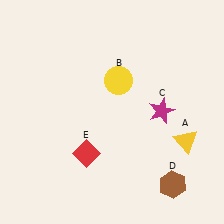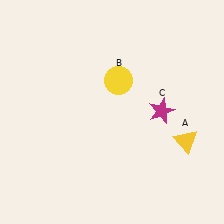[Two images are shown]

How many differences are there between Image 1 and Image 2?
There are 2 differences between the two images.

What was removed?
The red diamond (E), the brown hexagon (D) were removed in Image 2.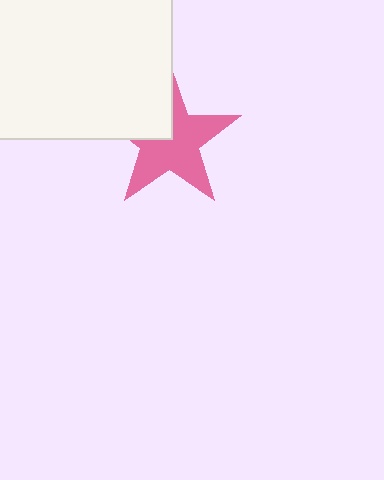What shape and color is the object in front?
The object in front is a white rectangle.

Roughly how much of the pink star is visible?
Most of it is visible (roughly 69%).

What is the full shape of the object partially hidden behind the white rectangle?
The partially hidden object is a pink star.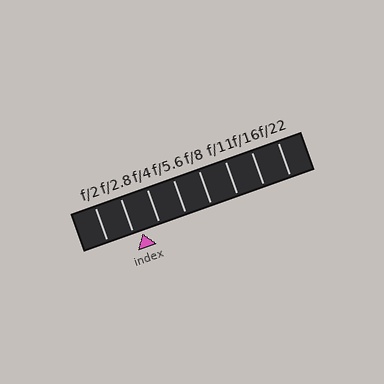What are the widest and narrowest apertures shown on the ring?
The widest aperture shown is f/2 and the narrowest is f/22.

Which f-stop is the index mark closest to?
The index mark is closest to f/2.8.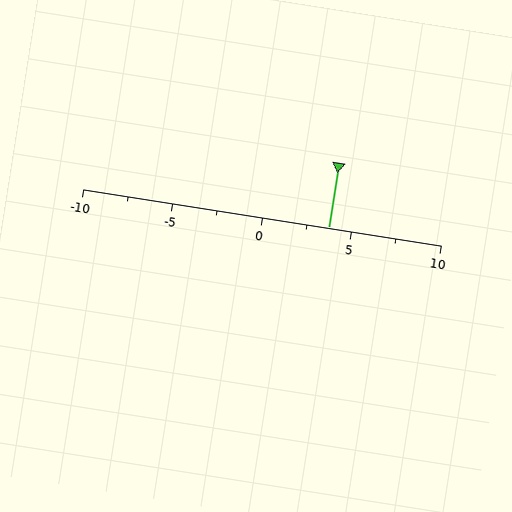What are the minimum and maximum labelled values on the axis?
The axis runs from -10 to 10.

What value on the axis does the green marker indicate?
The marker indicates approximately 3.8.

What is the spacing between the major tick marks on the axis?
The major ticks are spaced 5 apart.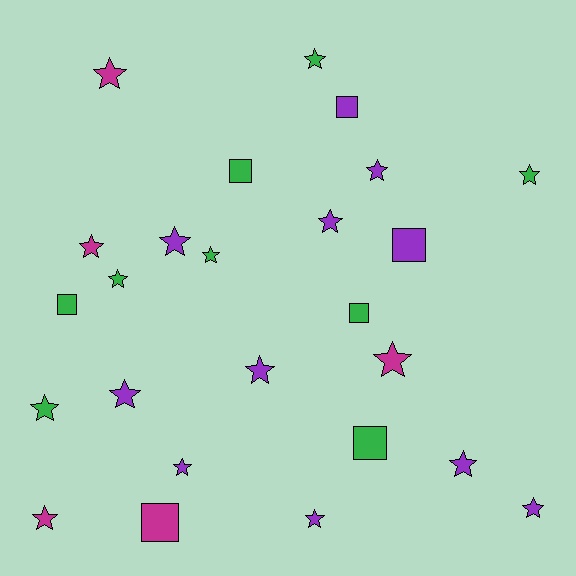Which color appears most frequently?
Purple, with 11 objects.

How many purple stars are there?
There are 9 purple stars.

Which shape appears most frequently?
Star, with 18 objects.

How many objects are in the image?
There are 25 objects.